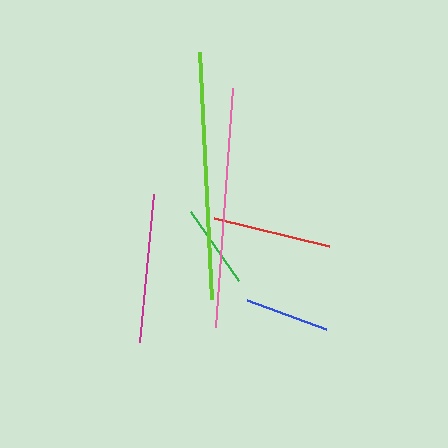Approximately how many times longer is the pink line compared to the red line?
The pink line is approximately 2.0 times the length of the red line.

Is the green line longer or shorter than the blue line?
The blue line is longer than the green line.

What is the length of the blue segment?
The blue segment is approximately 84 pixels long.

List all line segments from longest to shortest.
From longest to shortest: lime, pink, magenta, red, blue, green.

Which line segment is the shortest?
The green line is the shortest at approximately 84 pixels.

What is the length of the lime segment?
The lime segment is approximately 247 pixels long.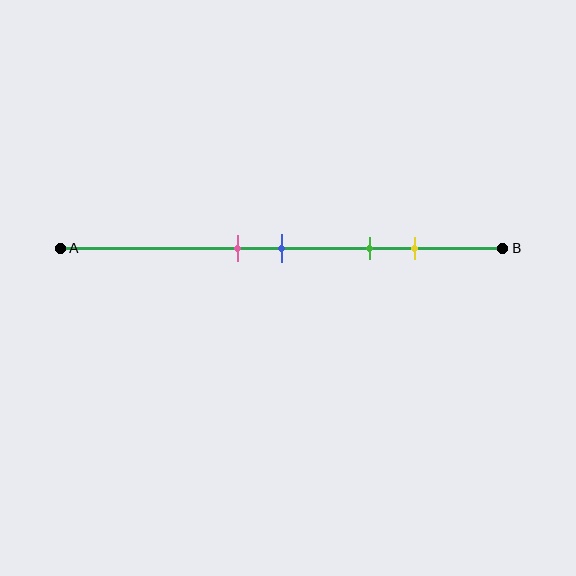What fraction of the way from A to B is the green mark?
The green mark is approximately 70% (0.7) of the way from A to B.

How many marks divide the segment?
There are 4 marks dividing the segment.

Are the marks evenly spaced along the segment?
No, the marks are not evenly spaced.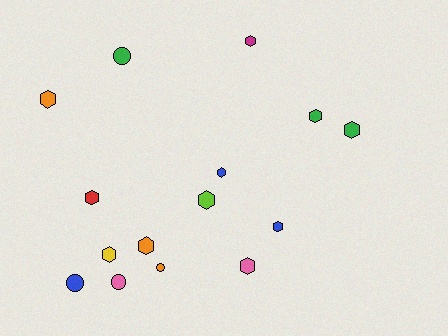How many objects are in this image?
There are 15 objects.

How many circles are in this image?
There are 4 circles.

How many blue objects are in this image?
There are 3 blue objects.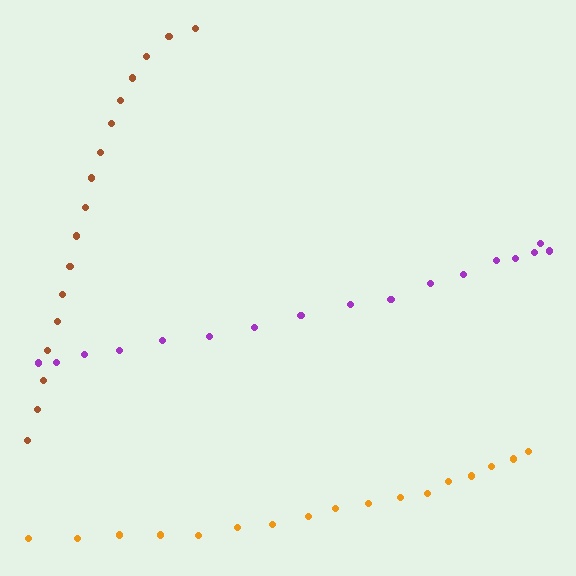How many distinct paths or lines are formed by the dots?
There are 3 distinct paths.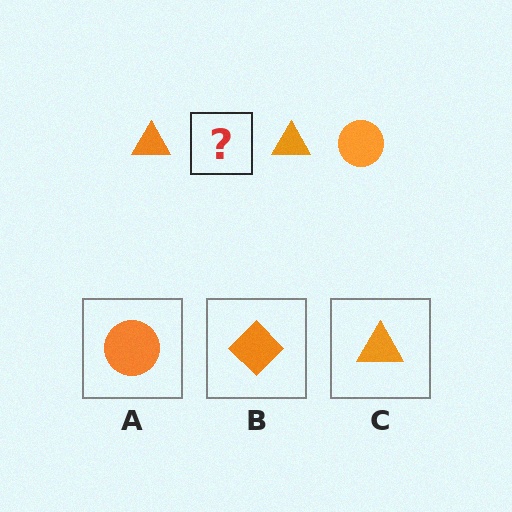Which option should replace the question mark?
Option A.